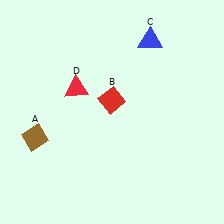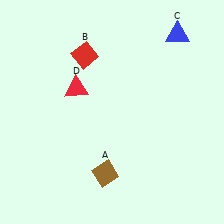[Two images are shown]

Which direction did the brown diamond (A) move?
The brown diamond (A) moved right.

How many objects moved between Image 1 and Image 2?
3 objects moved between the two images.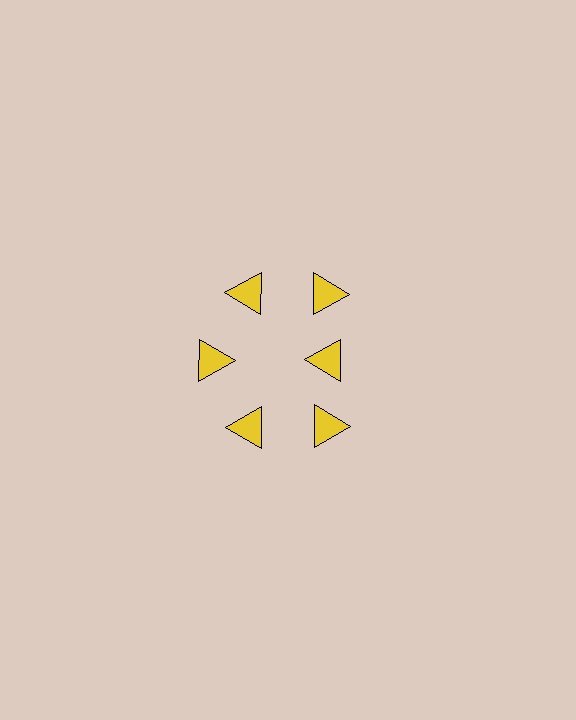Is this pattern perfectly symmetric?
No. The 6 yellow triangles are arranged in a ring, but one element near the 3 o'clock position is pulled inward toward the center, breaking the 6-fold rotational symmetry.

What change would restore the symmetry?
The symmetry would be restored by moving it outward, back onto the ring so that all 6 triangles sit at equal angles and equal distance from the center.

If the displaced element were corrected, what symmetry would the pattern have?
It would have 6-fold rotational symmetry — the pattern would map onto itself every 60 degrees.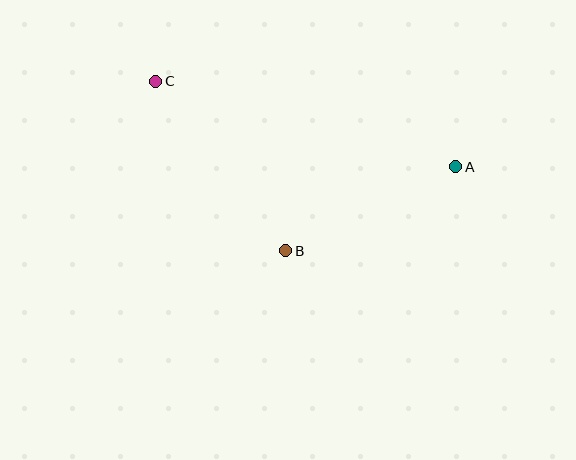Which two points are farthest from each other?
Points A and C are farthest from each other.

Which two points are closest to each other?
Points A and B are closest to each other.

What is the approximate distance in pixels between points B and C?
The distance between B and C is approximately 214 pixels.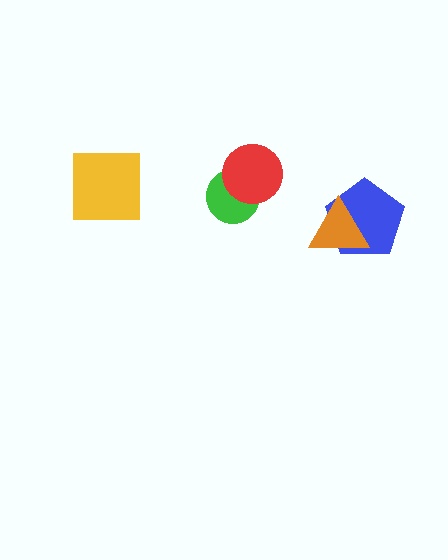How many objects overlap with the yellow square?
0 objects overlap with the yellow square.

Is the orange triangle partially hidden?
No, no other shape covers it.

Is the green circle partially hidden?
Yes, it is partially covered by another shape.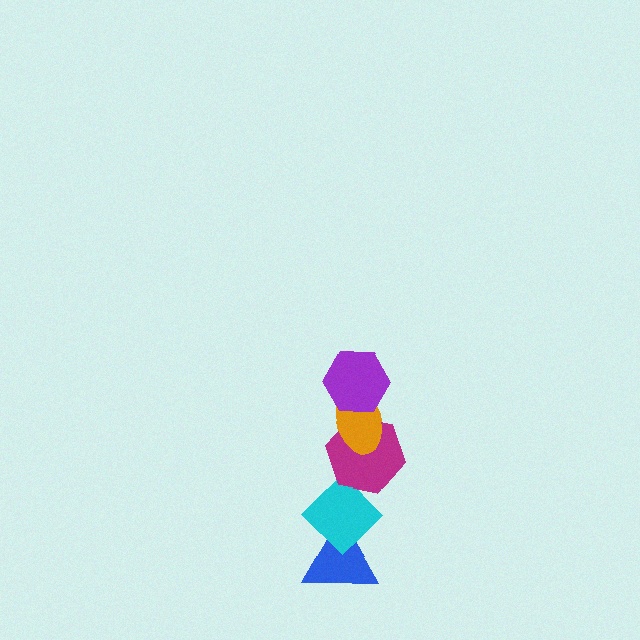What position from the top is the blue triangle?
The blue triangle is 5th from the top.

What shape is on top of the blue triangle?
The cyan diamond is on top of the blue triangle.